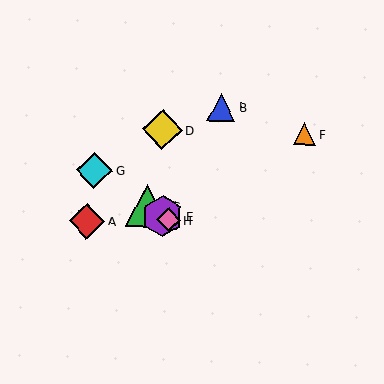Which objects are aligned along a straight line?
Objects C, E, G, H are aligned along a straight line.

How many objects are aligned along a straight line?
4 objects (C, E, G, H) are aligned along a straight line.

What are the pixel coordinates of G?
Object G is at (94, 170).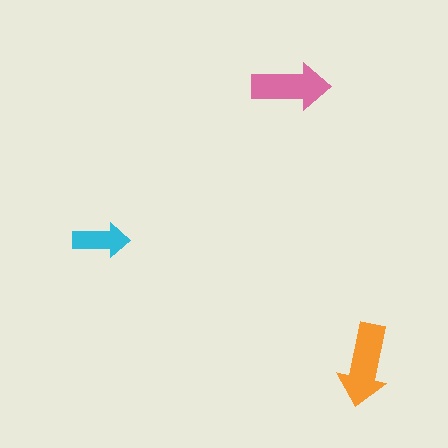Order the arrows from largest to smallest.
the orange one, the pink one, the cyan one.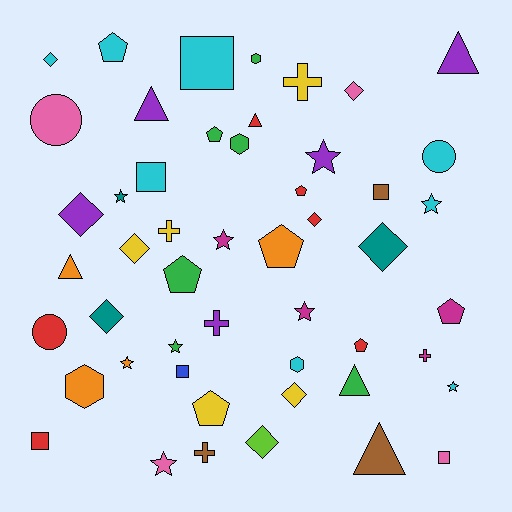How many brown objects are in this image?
There are 3 brown objects.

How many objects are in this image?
There are 50 objects.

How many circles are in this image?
There are 3 circles.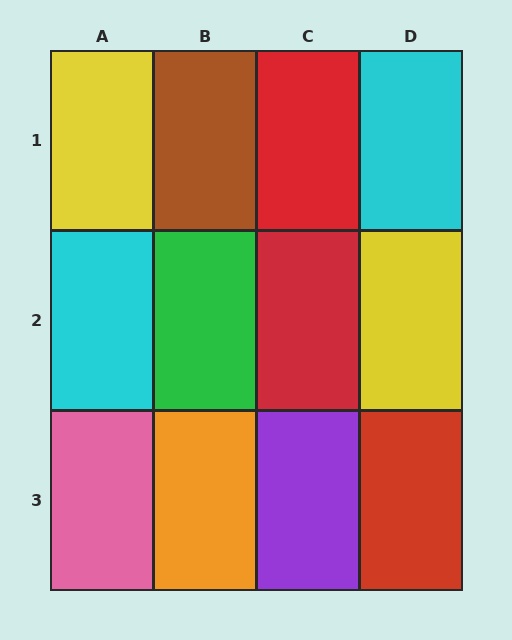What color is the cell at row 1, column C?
Red.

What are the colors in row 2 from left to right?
Cyan, green, red, yellow.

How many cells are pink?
1 cell is pink.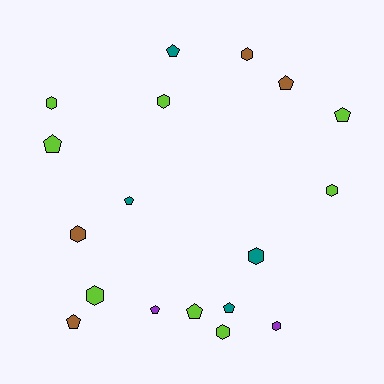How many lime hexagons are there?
There are 5 lime hexagons.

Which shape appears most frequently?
Pentagon, with 9 objects.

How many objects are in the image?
There are 18 objects.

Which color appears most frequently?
Lime, with 8 objects.